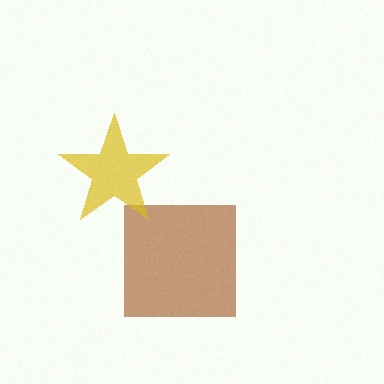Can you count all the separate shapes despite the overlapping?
Yes, there are 2 separate shapes.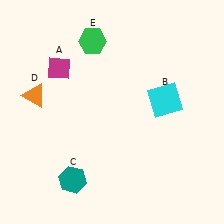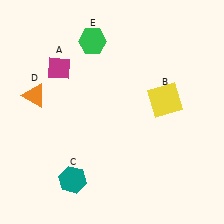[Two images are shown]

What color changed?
The square (B) changed from cyan in Image 1 to yellow in Image 2.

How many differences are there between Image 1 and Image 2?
There is 1 difference between the two images.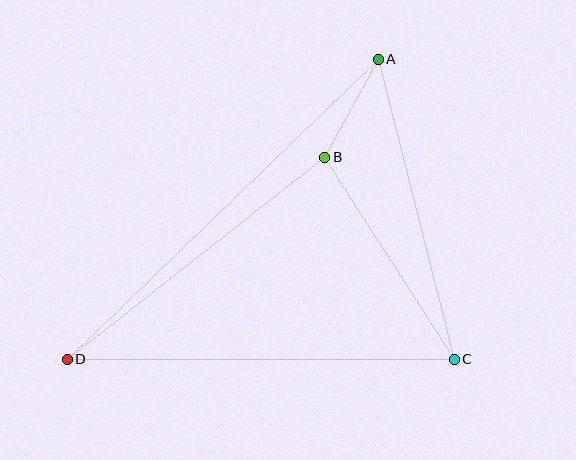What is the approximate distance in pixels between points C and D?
The distance between C and D is approximately 387 pixels.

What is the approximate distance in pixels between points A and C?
The distance between A and C is approximately 309 pixels.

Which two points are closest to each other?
Points A and B are closest to each other.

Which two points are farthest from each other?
Points A and D are farthest from each other.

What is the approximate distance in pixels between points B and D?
The distance between B and D is approximately 327 pixels.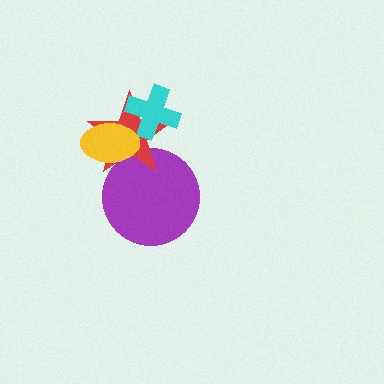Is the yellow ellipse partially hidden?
No, no other shape covers it.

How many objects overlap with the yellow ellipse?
2 objects overlap with the yellow ellipse.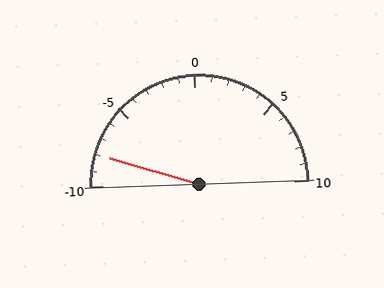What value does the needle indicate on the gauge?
The needle indicates approximately -8.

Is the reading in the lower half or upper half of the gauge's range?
The reading is in the lower half of the range (-10 to 10).